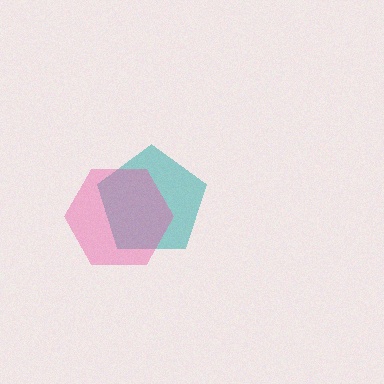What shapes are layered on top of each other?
The layered shapes are: a teal pentagon, a pink hexagon.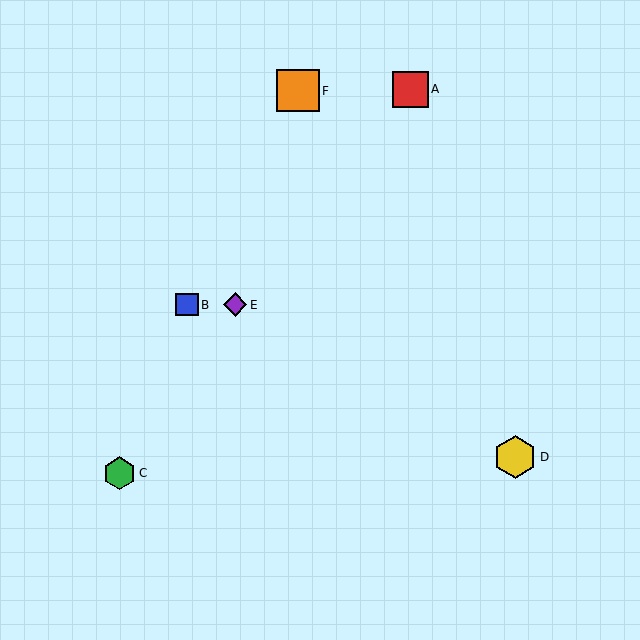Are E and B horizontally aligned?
Yes, both are at y≈305.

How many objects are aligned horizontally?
2 objects (B, E) are aligned horizontally.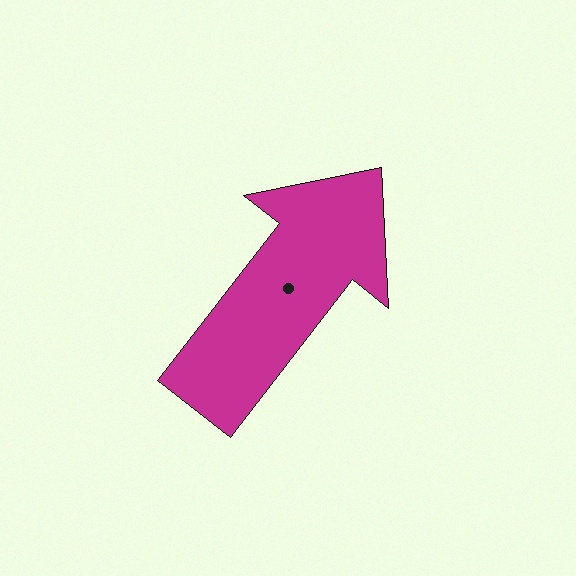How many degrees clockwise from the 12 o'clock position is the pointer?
Approximately 38 degrees.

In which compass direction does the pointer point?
Northeast.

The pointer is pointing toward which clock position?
Roughly 1 o'clock.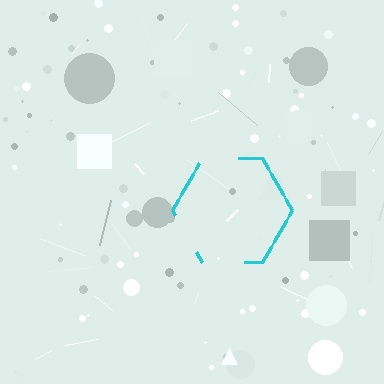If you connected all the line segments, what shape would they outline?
They would outline a hexagon.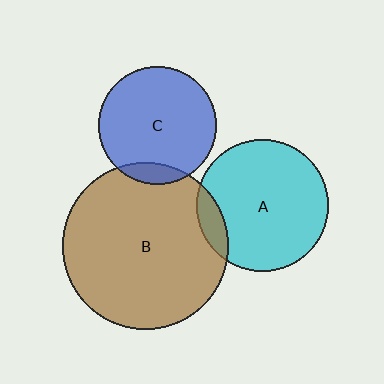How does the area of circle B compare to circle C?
Approximately 2.0 times.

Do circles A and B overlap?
Yes.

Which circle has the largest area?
Circle B (brown).